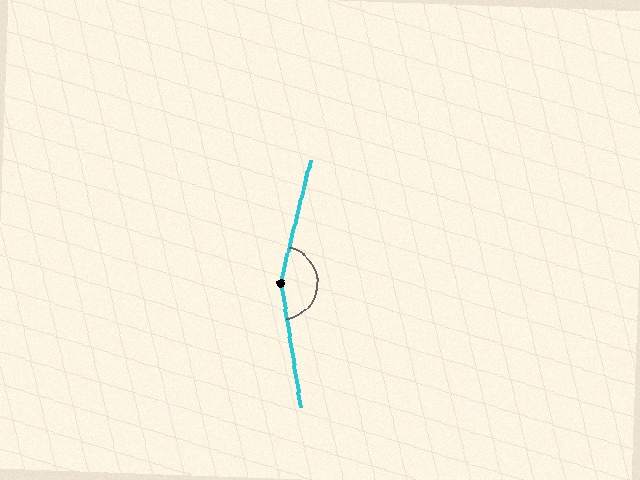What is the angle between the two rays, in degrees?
Approximately 157 degrees.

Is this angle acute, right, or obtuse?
It is obtuse.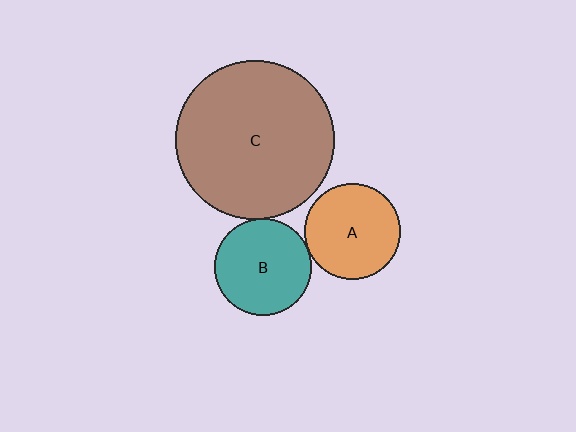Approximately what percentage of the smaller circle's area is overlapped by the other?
Approximately 5%.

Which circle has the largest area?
Circle C (brown).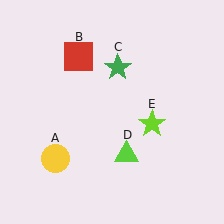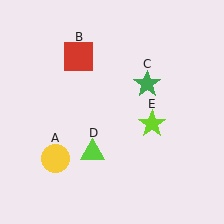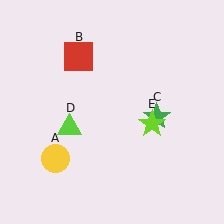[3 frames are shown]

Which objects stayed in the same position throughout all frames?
Yellow circle (object A) and red square (object B) and lime star (object E) remained stationary.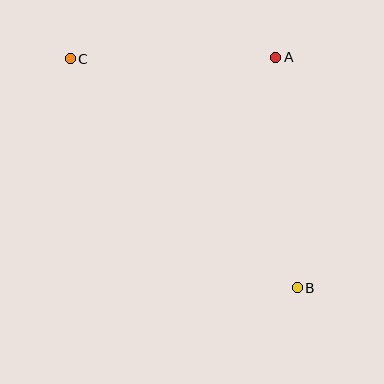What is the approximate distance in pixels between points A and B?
The distance between A and B is approximately 232 pixels.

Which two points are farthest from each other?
Points B and C are farthest from each other.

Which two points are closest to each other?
Points A and C are closest to each other.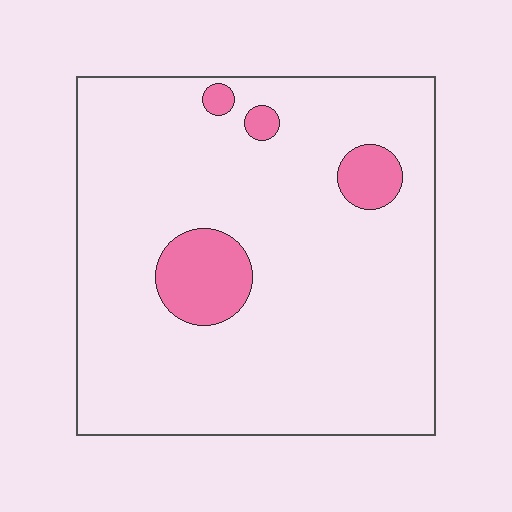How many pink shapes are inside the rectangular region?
4.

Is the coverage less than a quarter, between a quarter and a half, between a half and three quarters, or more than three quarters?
Less than a quarter.